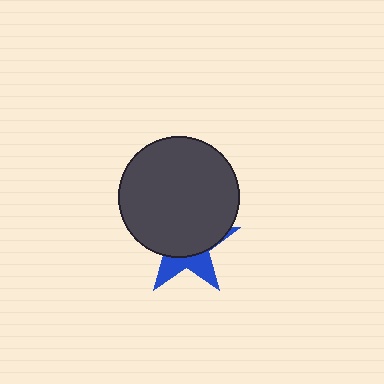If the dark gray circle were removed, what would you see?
You would see the complete blue star.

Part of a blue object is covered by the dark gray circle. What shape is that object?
It is a star.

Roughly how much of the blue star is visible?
A small part of it is visible (roughly 35%).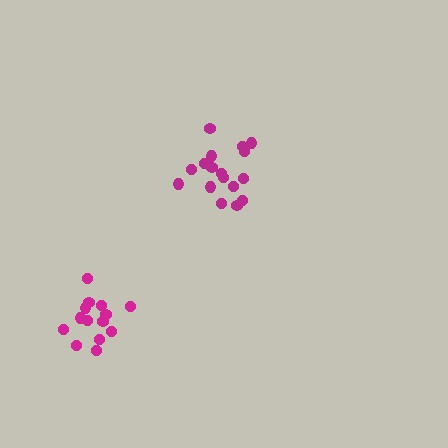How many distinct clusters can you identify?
There are 2 distinct clusters.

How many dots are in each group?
Group 1: 17 dots, Group 2: 14 dots (31 total).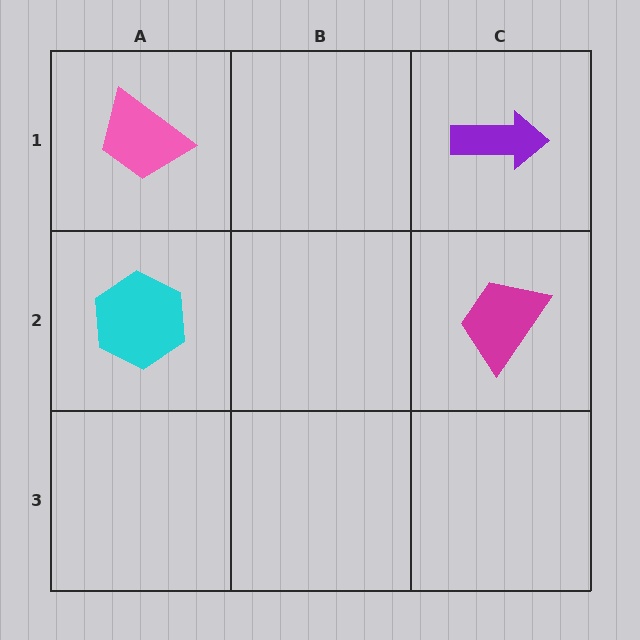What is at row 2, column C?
A magenta trapezoid.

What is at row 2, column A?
A cyan hexagon.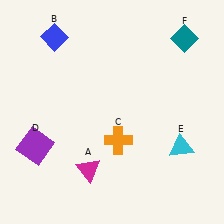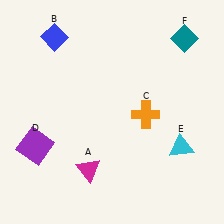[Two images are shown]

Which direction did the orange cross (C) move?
The orange cross (C) moved right.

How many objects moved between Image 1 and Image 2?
1 object moved between the two images.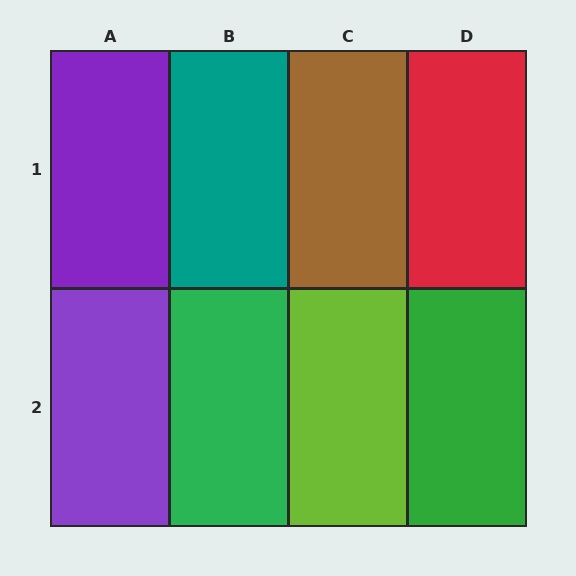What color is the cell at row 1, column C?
Brown.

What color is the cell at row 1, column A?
Purple.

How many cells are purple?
2 cells are purple.